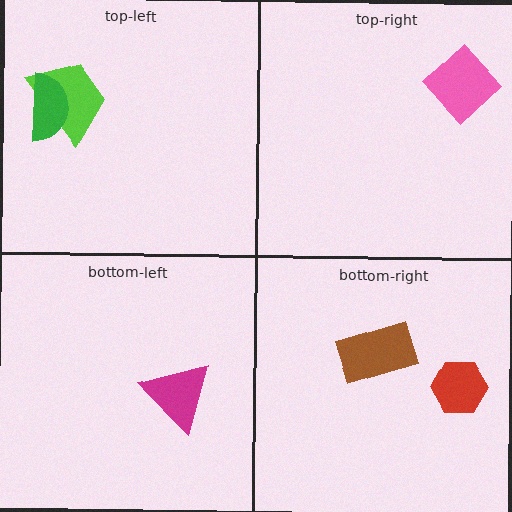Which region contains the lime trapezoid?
The top-left region.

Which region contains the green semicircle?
The top-left region.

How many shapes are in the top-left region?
2.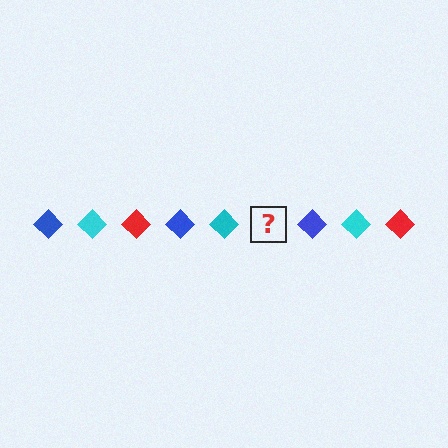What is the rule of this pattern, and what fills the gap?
The rule is that the pattern cycles through blue, cyan, red diamonds. The gap should be filled with a red diamond.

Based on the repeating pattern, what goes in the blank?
The blank should be a red diamond.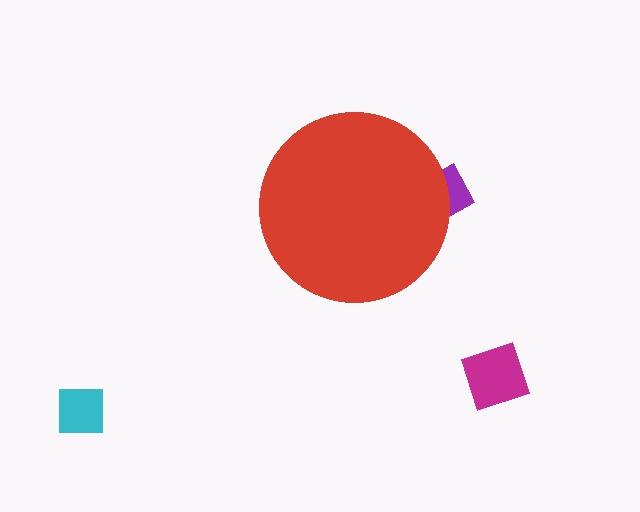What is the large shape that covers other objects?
A red circle.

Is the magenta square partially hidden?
No, the magenta square is fully visible.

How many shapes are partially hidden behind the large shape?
1 shape is partially hidden.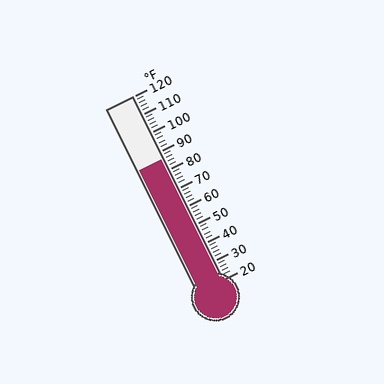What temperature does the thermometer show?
The thermometer shows approximately 86°F.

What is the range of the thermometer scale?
The thermometer scale ranges from 20°F to 120°F.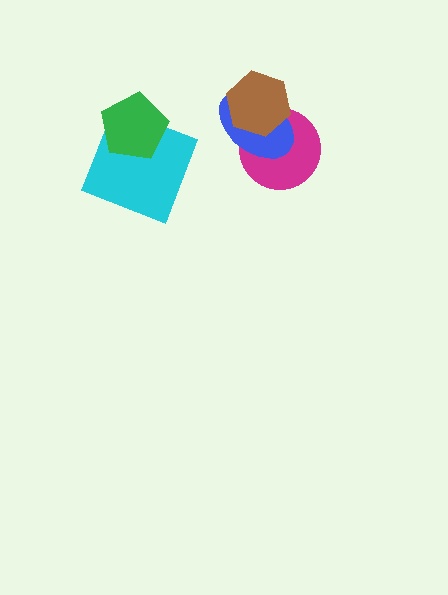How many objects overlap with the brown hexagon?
2 objects overlap with the brown hexagon.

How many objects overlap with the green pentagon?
1 object overlaps with the green pentagon.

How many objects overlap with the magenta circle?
2 objects overlap with the magenta circle.